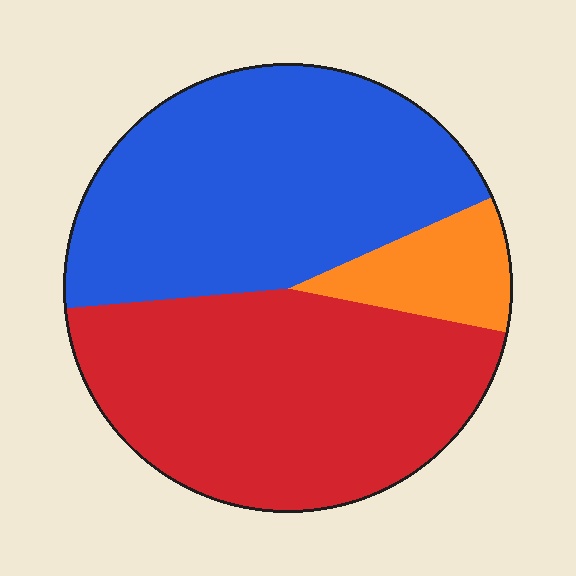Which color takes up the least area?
Orange, at roughly 10%.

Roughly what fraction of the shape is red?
Red covers about 45% of the shape.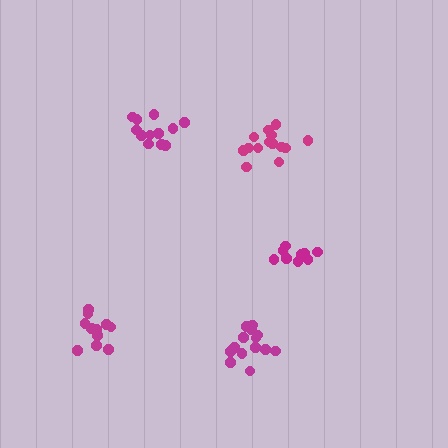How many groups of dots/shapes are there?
There are 5 groups.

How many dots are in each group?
Group 1: 14 dots, Group 2: 9 dots, Group 3: 12 dots, Group 4: 12 dots, Group 5: 14 dots (61 total).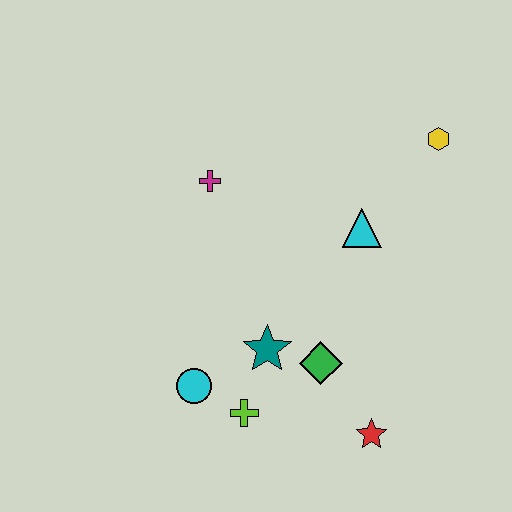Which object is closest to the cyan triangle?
The yellow hexagon is closest to the cyan triangle.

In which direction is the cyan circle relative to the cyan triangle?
The cyan circle is to the left of the cyan triangle.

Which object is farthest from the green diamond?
The yellow hexagon is farthest from the green diamond.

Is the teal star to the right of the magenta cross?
Yes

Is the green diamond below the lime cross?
No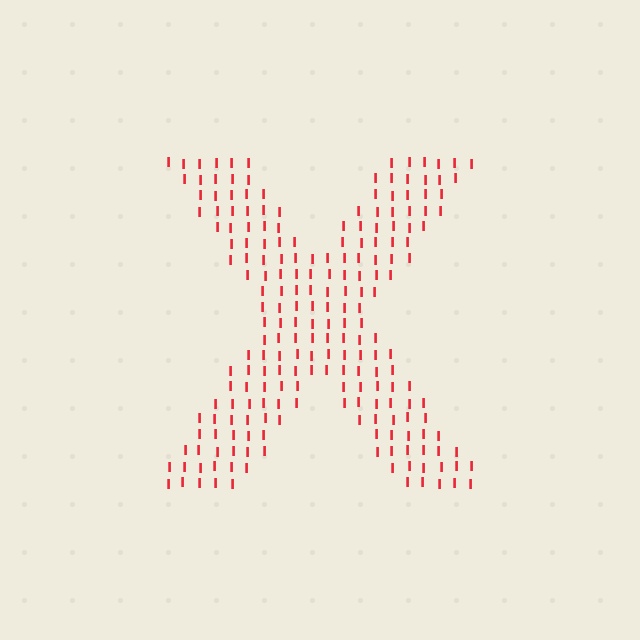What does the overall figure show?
The overall figure shows the letter X.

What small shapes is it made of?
It is made of small letter I's.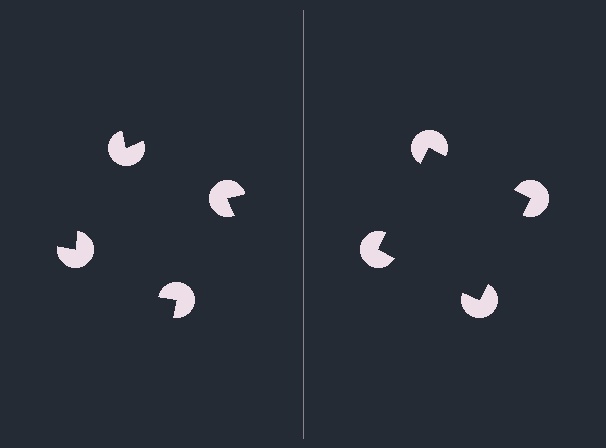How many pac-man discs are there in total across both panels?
8 — 4 on each side.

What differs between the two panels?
The pac-man discs are positioned identically on both sides; only the wedge orientations differ. On the right they align to a square; on the left they are misaligned.